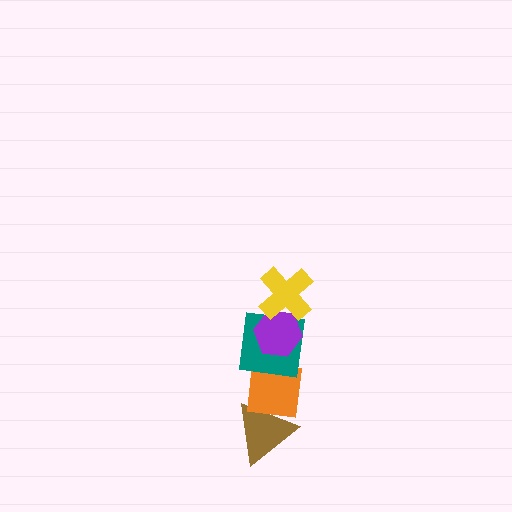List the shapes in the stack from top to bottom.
From top to bottom: the yellow cross, the purple hexagon, the teal square, the orange square, the brown triangle.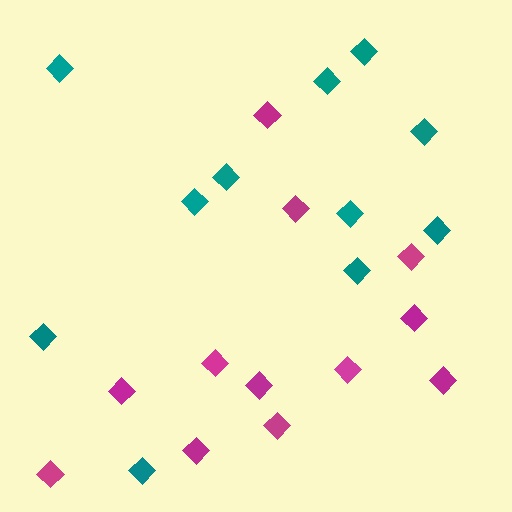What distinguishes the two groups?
There are 2 groups: one group of magenta diamonds (12) and one group of teal diamonds (11).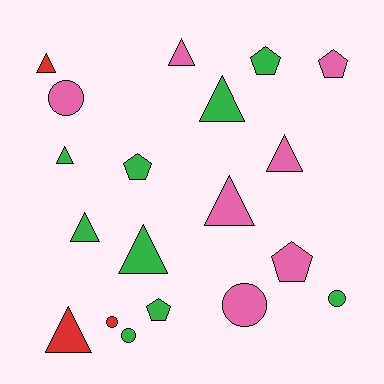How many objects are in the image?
There are 19 objects.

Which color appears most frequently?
Green, with 9 objects.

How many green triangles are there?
There are 4 green triangles.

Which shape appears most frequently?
Triangle, with 9 objects.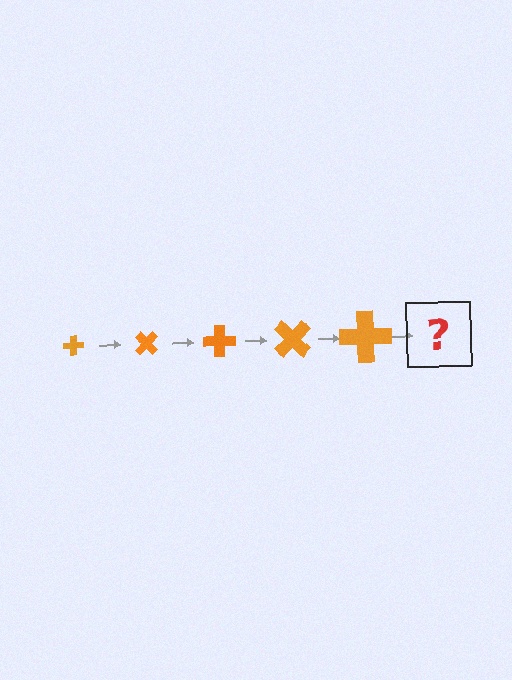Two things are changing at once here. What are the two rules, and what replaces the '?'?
The two rules are that the cross grows larger each step and it rotates 45 degrees each step. The '?' should be a cross, larger than the previous one and rotated 225 degrees from the start.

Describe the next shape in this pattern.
It should be a cross, larger than the previous one and rotated 225 degrees from the start.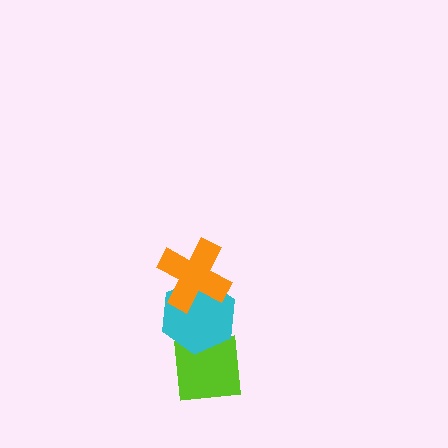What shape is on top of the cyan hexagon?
The orange cross is on top of the cyan hexagon.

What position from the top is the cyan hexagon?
The cyan hexagon is 2nd from the top.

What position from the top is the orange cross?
The orange cross is 1st from the top.